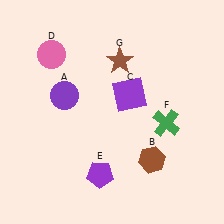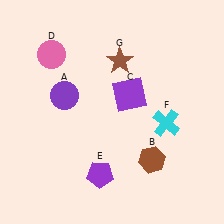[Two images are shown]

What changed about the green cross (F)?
In Image 1, F is green. In Image 2, it changed to cyan.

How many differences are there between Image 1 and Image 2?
There is 1 difference between the two images.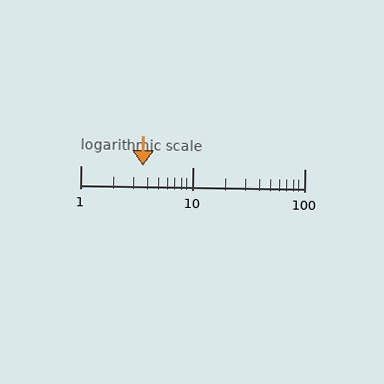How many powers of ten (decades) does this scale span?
The scale spans 2 decades, from 1 to 100.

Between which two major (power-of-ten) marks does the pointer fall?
The pointer is between 1 and 10.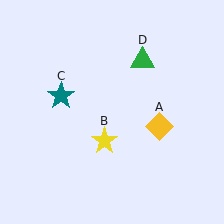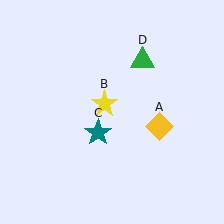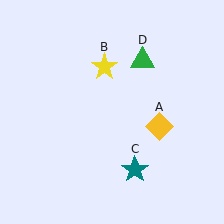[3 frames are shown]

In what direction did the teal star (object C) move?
The teal star (object C) moved down and to the right.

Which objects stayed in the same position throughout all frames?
Yellow diamond (object A) and green triangle (object D) remained stationary.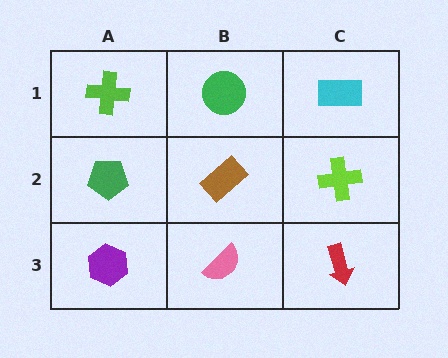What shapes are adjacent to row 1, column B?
A brown rectangle (row 2, column B), a lime cross (row 1, column A), a cyan rectangle (row 1, column C).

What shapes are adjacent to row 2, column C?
A cyan rectangle (row 1, column C), a red arrow (row 3, column C), a brown rectangle (row 2, column B).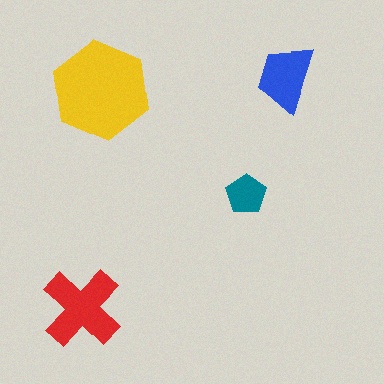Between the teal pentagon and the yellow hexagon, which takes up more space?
The yellow hexagon.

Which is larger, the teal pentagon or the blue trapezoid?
The blue trapezoid.